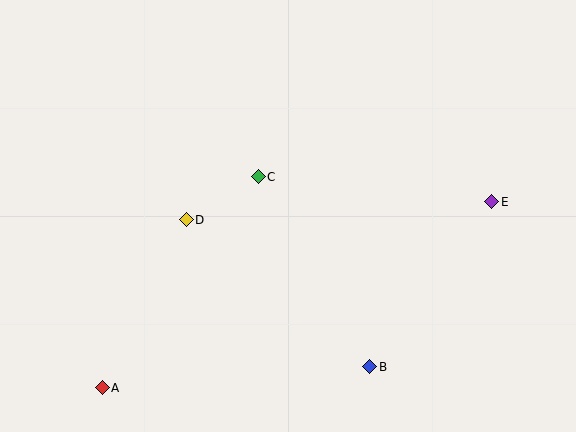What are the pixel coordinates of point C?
Point C is at (258, 177).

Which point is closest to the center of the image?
Point C at (258, 177) is closest to the center.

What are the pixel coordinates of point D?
Point D is at (186, 220).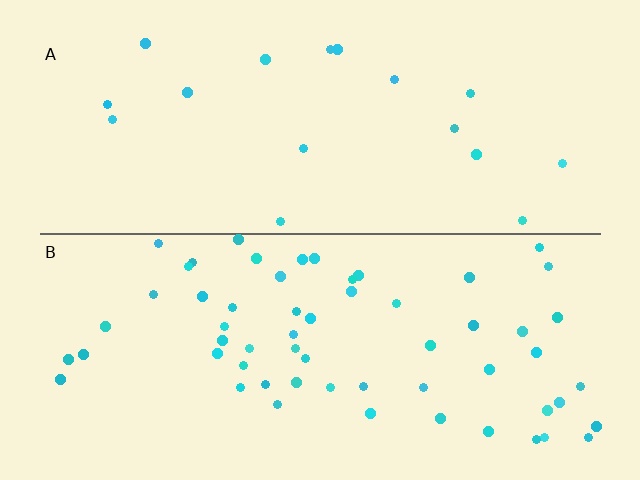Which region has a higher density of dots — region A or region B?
B (the bottom).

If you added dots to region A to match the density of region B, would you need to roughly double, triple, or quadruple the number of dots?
Approximately triple.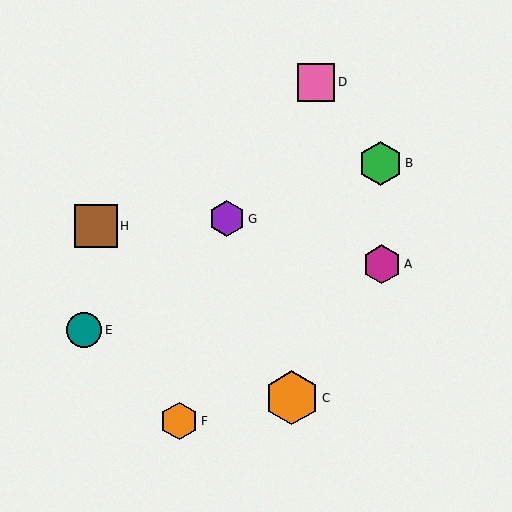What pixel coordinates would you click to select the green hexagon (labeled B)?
Click at (380, 163) to select the green hexagon B.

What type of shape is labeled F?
Shape F is an orange hexagon.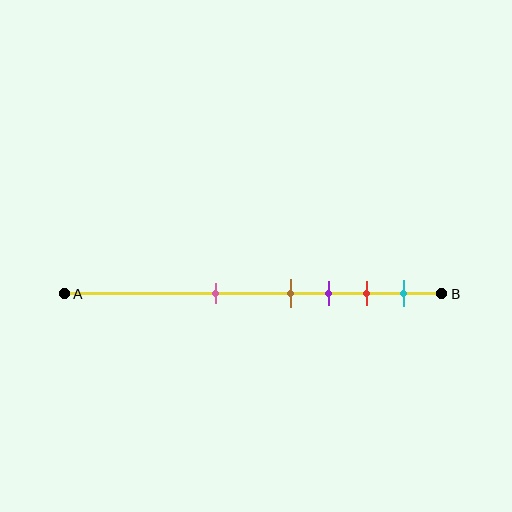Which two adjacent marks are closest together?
The brown and purple marks are the closest adjacent pair.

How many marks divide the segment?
There are 5 marks dividing the segment.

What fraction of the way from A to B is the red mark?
The red mark is approximately 80% (0.8) of the way from A to B.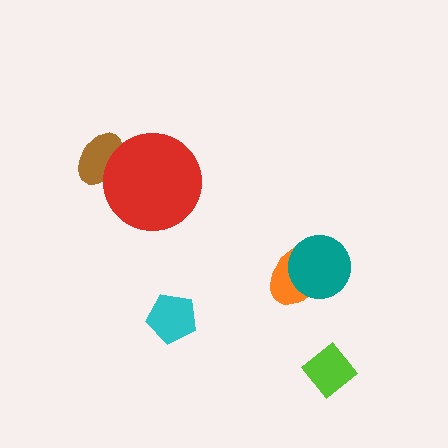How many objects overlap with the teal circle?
1 object overlaps with the teal circle.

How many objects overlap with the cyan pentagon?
0 objects overlap with the cyan pentagon.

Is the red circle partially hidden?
No, no other shape covers it.